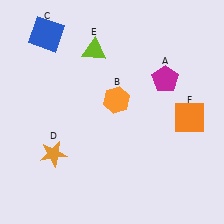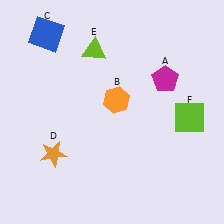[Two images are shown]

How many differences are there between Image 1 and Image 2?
There is 1 difference between the two images.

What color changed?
The square (F) changed from orange in Image 1 to lime in Image 2.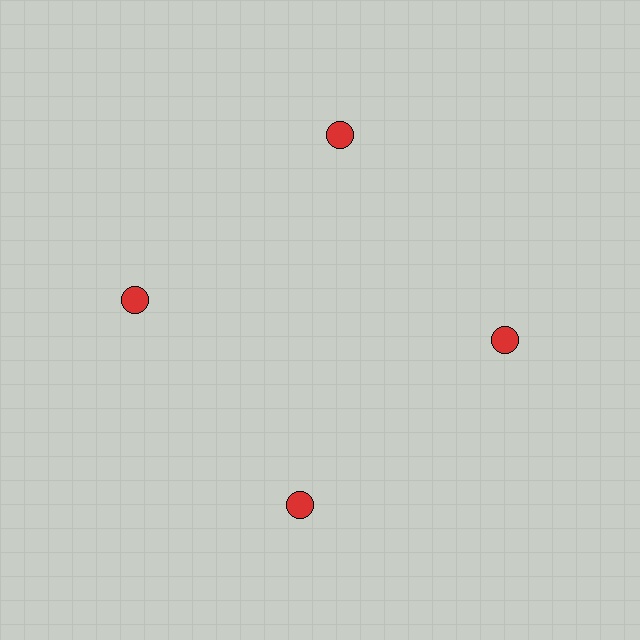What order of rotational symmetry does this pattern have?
This pattern has 4-fold rotational symmetry.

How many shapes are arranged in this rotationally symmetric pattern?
There are 4 shapes, arranged in 4 groups of 1.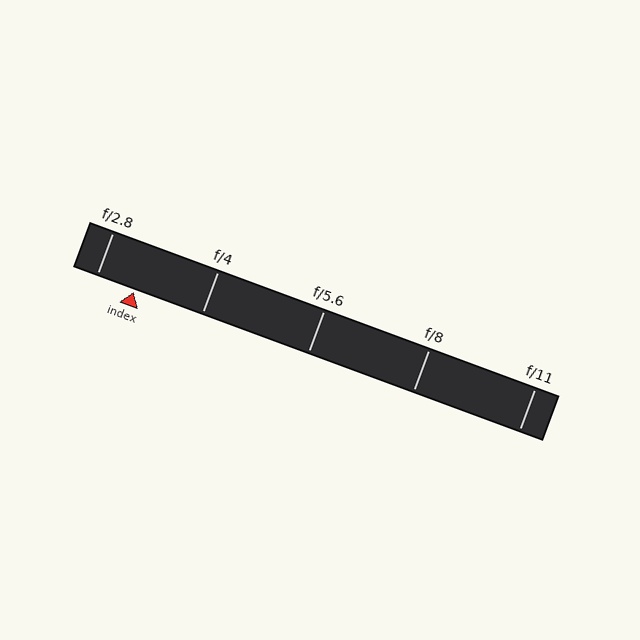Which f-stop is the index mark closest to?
The index mark is closest to f/2.8.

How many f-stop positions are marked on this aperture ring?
There are 5 f-stop positions marked.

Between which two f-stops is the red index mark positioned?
The index mark is between f/2.8 and f/4.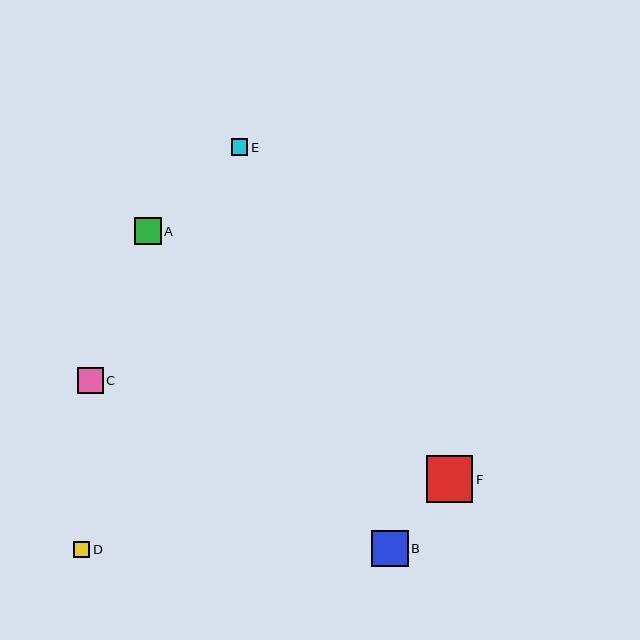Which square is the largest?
Square F is the largest with a size of approximately 47 pixels.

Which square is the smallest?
Square E is the smallest with a size of approximately 16 pixels.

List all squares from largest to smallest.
From largest to smallest: F, B, A, C, D, E.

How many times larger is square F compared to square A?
Square F is approximately 1.8 times the size of square A.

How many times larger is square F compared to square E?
Square F is approximately 2.8 times the size of square E.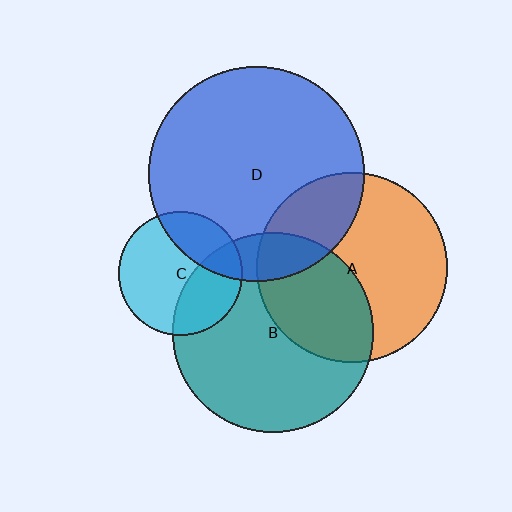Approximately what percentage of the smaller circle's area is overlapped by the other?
Approximately 40%.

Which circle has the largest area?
Circle D (blue).